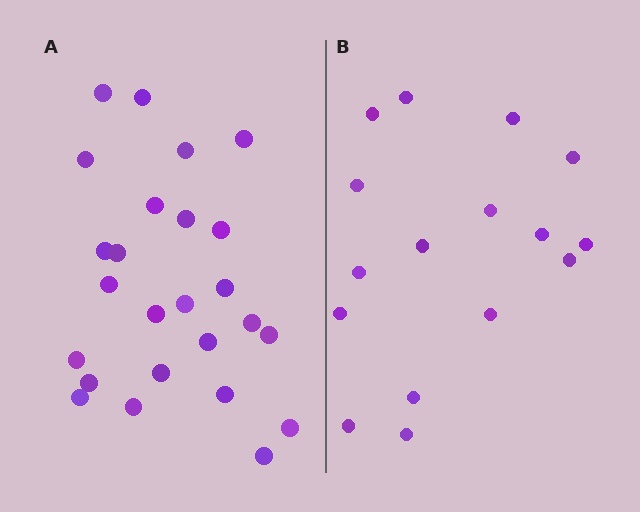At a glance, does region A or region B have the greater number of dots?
Region A (the left region) has more dots.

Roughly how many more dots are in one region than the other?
Region A has roughly 8 or so more dots than region B.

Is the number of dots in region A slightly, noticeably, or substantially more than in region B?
Region A has substantially more. The ratio is roughly 1.6 to 1.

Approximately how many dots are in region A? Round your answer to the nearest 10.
About 20 dots. (The exact count is 25, which rounds to 20.)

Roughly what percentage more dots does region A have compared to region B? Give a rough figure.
About 55% more.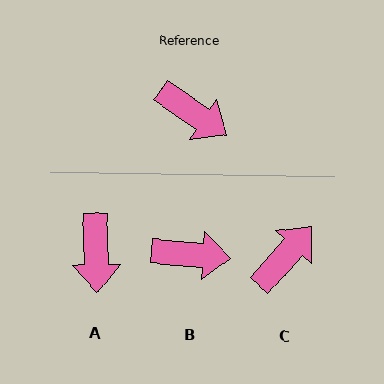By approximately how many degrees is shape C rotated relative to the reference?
Approximately 83 degrees counter-clockwise.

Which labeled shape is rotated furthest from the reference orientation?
C, about 83 degrees away.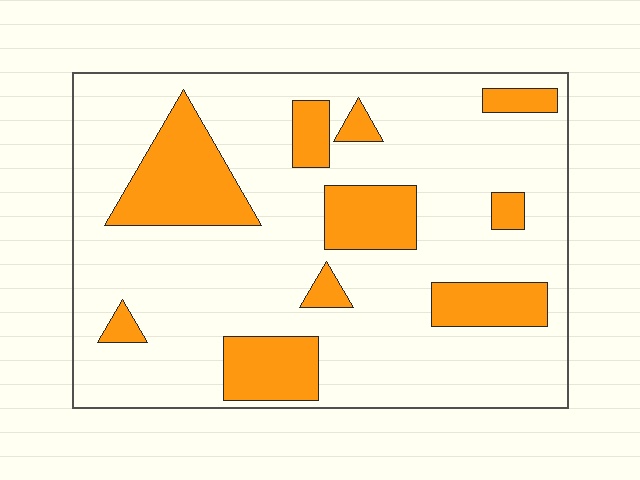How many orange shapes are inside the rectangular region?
10.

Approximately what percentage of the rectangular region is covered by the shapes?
Approximately 25%.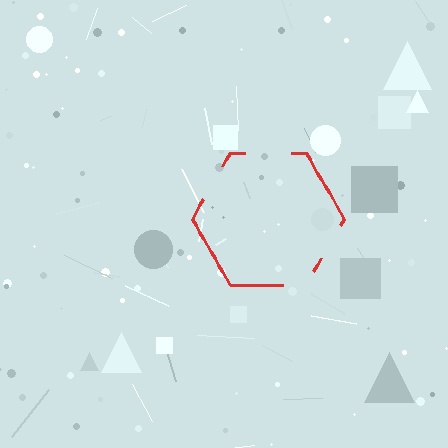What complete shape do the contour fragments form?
The contour fragments form a hexagon.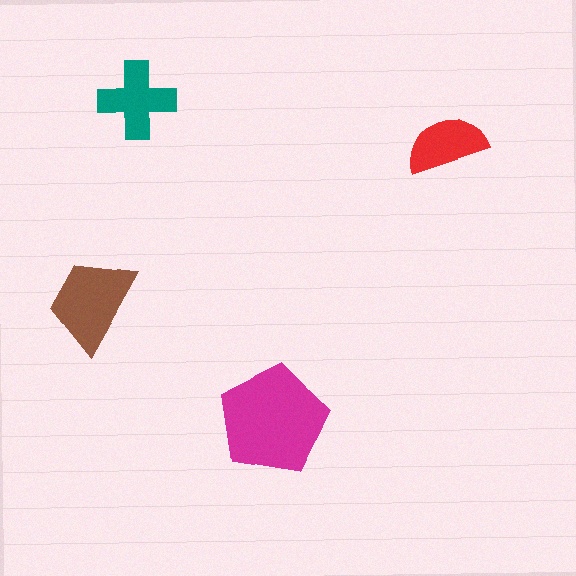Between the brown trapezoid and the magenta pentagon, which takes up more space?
The magenta pentagon.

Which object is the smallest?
The red semicircle.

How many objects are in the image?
There are 4 objects in the image.